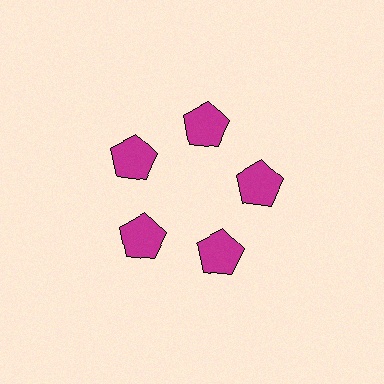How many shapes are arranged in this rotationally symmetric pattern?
There are 5 shapes, arranged in 5 groups of 1.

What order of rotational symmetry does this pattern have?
This pattern has 5-fold rotational symmetry.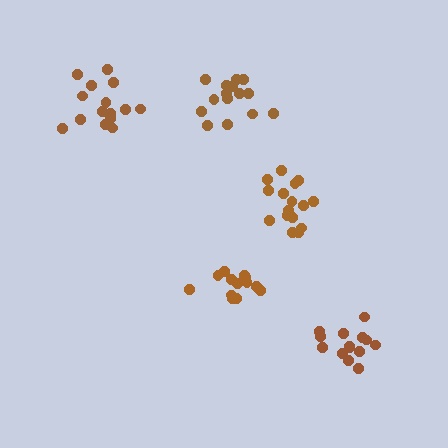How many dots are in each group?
Group 1: 14 dots, Group 2: 16 dots, Group 3: 14 dots, Group 4: 16 dots, Group 5: 15 dots (75 total).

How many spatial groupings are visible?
There are 5 spatial groupings.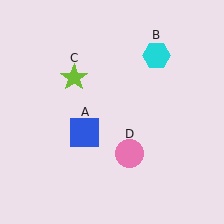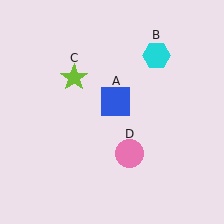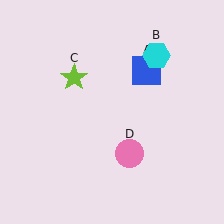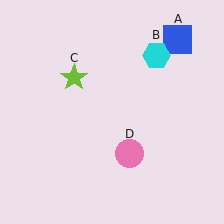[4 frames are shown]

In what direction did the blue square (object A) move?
The blue square (object A) moved up and to the right.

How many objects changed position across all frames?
1 object changed position: blue square (object A).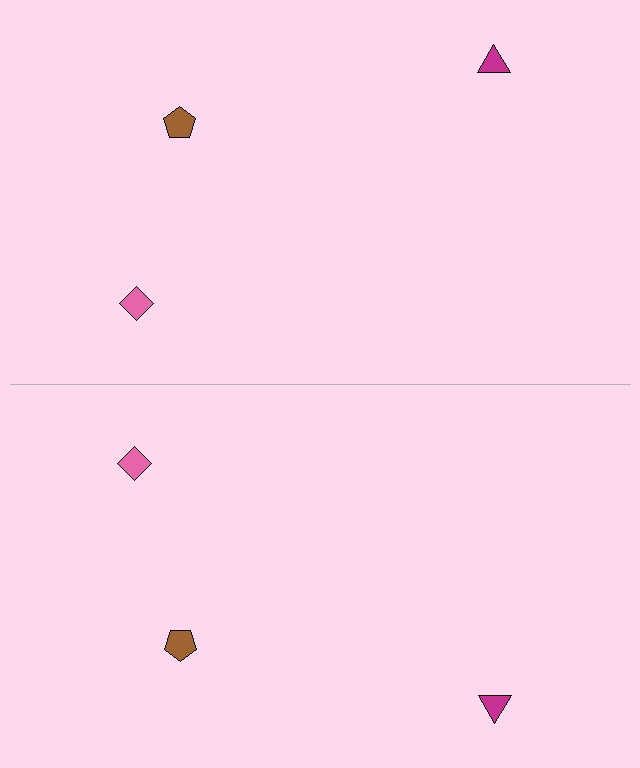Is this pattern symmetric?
Yes, this pattern has bilateral (reflection) symmetry.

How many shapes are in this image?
There are 6 shapes in this image.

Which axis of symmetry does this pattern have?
The pattern has a horizontal axis of symmetry running through the center of the image.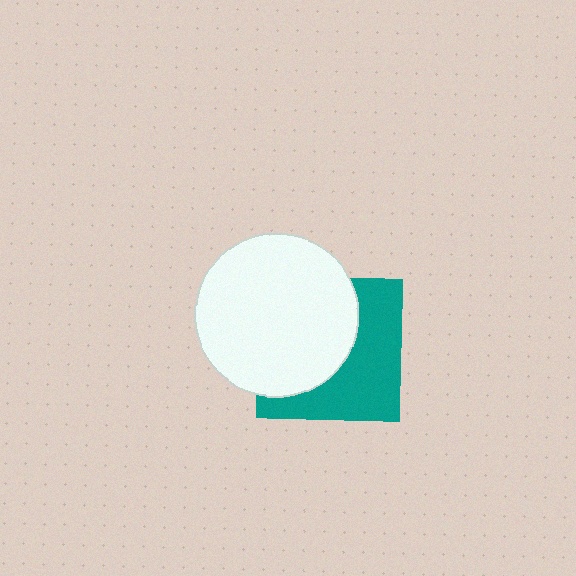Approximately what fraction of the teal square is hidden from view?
Roughly 52% of the teal square is hidden behind the white circle.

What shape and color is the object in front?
The object in front is a white circle.